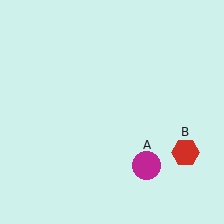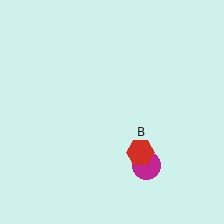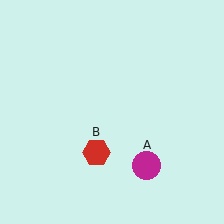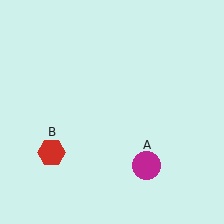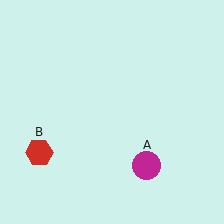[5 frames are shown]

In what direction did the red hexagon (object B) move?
The red hexagon (object B) moved left.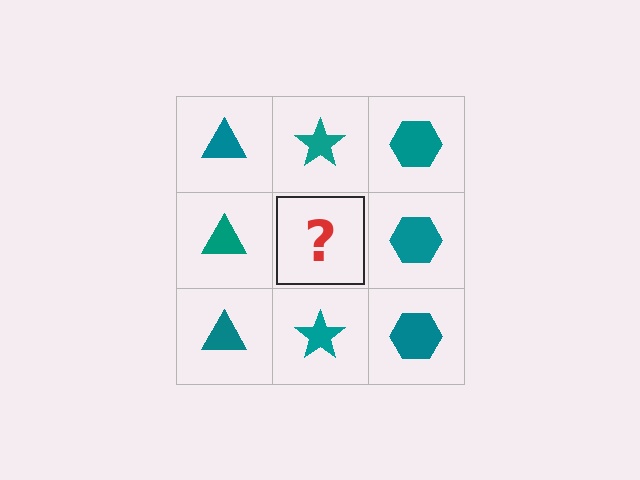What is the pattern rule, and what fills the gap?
The rule is that each column has a consistent shape. The gap should be filled with a teal star.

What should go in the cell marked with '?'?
The missing cell should contain a teal star.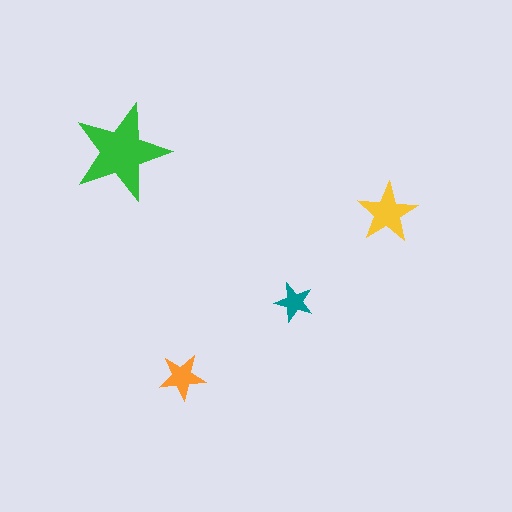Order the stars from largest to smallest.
the green one, the yellow one, the orange one, the teal one.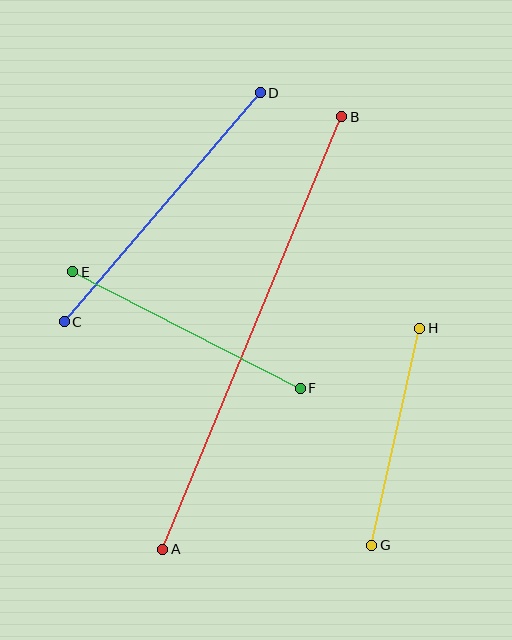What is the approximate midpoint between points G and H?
The midpoint is at approximately (396, 437) pixels.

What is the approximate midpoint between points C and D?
The midpoint is at approximately (162, 207) pixels.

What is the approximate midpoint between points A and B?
The midpoint is at approximately (252, 333) pixels.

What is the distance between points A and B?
The distance is approximately 468 pixels.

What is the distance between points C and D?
The distance is approximately 301 pixels.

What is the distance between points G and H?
The distance is approximately 222 pixels.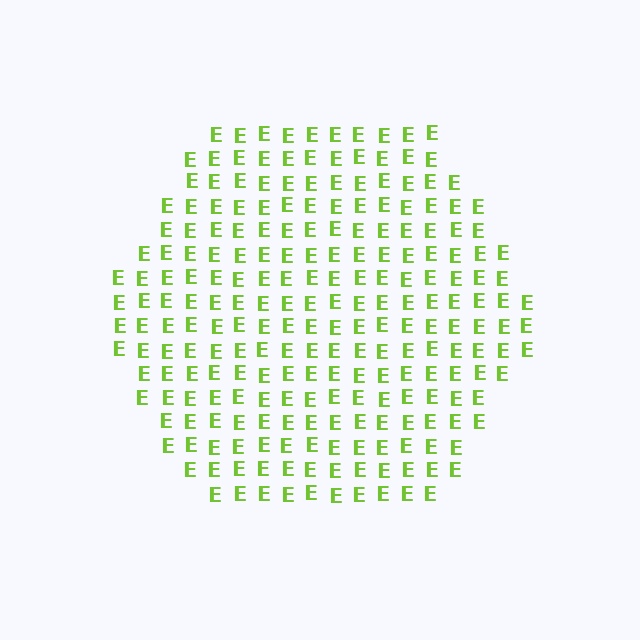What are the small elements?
The small elements are letter E's.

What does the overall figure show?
The overall figure shows a hexagon.